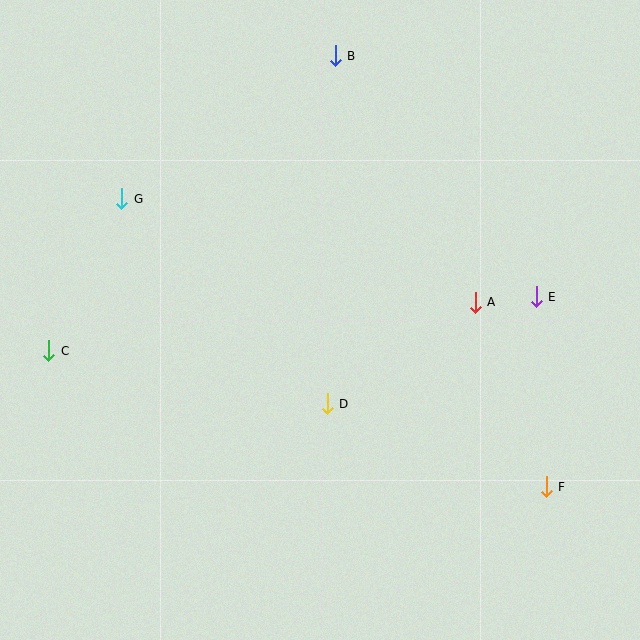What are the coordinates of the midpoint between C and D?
The midpoint between C and D is at (188, 377).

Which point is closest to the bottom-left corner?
Point C is closest to the bottom-left corner.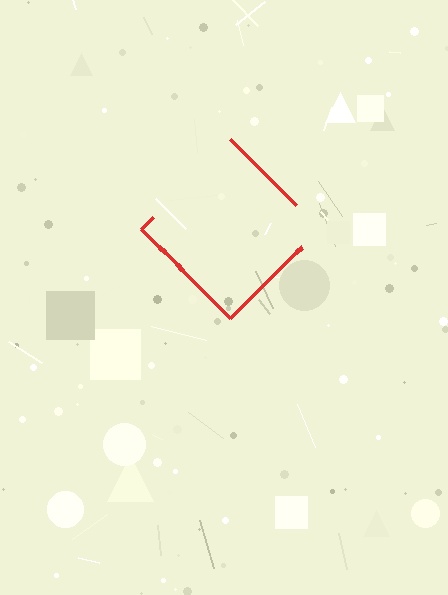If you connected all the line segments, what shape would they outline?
They would outline a diamond.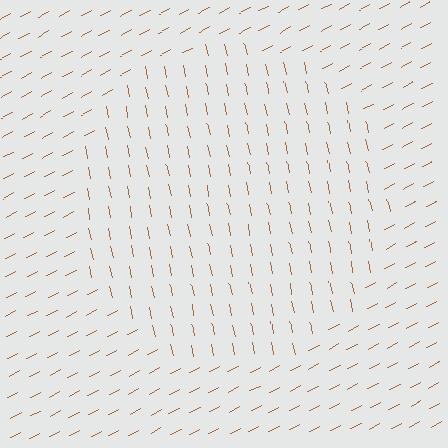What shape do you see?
I see a circle.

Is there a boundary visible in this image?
Yes, there is a texture boundary formed by a change in line orientation.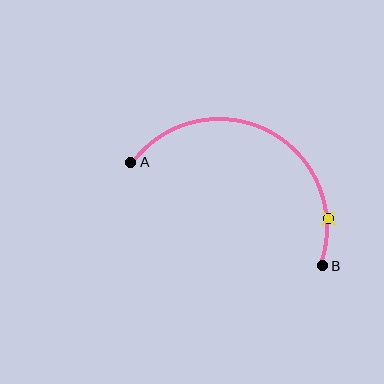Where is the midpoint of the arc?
The arc midpoint is the point on the curve farthest from the straight line joining A and B. It sits above that line.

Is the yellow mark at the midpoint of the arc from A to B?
No. The yellow mark lies on the arc but is closer to endpoint B. The arc midpoint would be at the point on the curve equidistant along the arc from both A and B.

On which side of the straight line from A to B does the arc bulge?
The arc bulges above the straight line connecting A and B.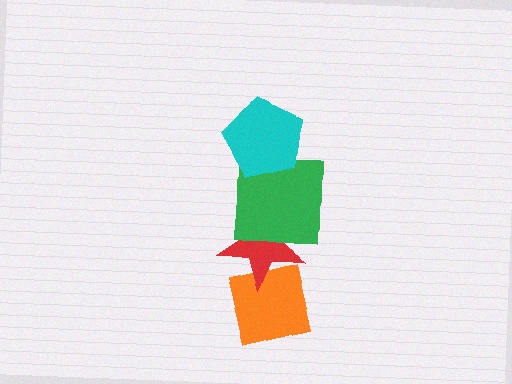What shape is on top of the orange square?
The red star is on top of the orange square.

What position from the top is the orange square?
The orange square is 4th from the top.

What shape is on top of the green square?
The cyan pentagon is on top of the green square.